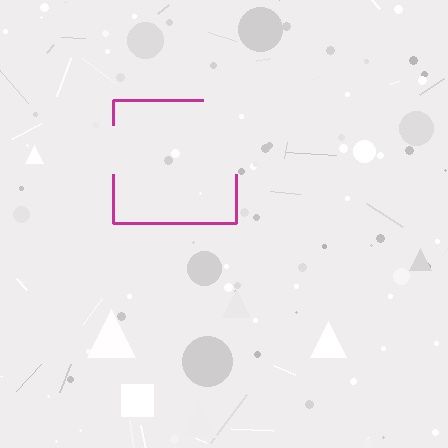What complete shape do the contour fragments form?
The contour fragments form a square.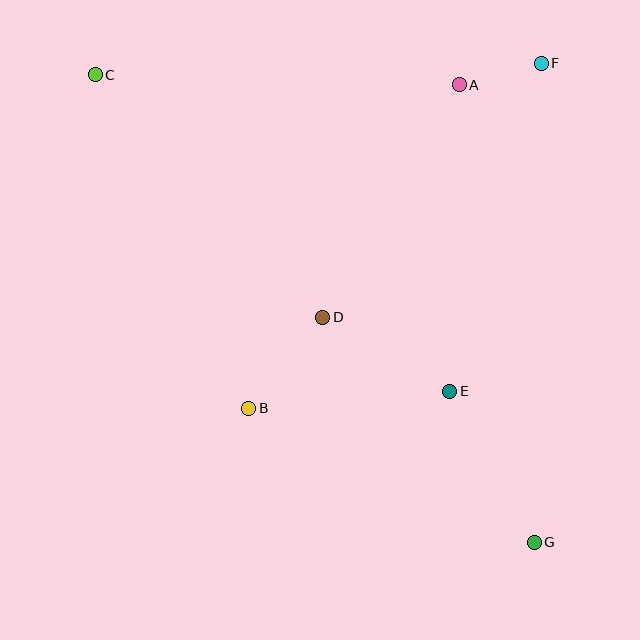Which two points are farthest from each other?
Points C and G are farthest from each other.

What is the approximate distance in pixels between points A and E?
The distance between A and E is approximately 306 pixels.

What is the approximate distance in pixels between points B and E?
The distance between B and E is approximately 202 pixels.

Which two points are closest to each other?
Points A and F are closest to each other.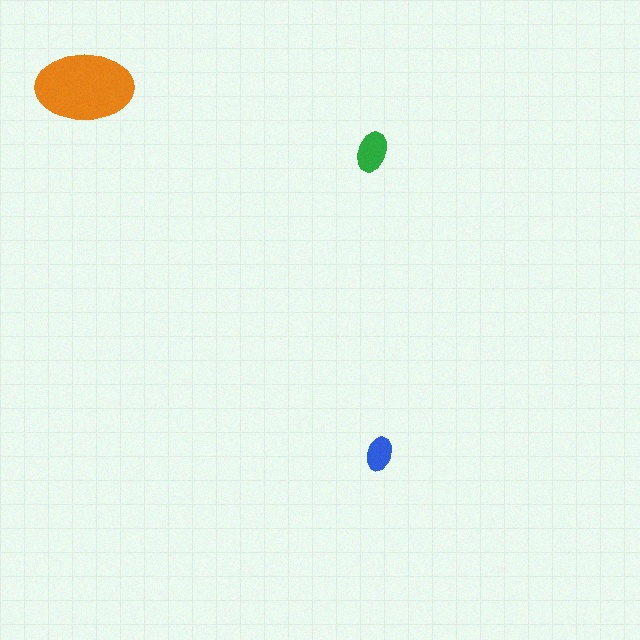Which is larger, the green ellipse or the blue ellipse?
The green one.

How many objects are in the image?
There are 3 objects in the image.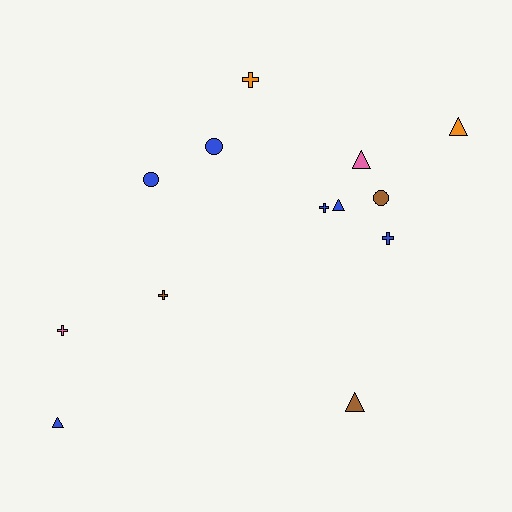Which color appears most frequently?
Blue, with 6 objects.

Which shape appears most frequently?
Triangle, with 5 objects.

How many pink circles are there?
There are no pink circles.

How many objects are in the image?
There are 13 objects.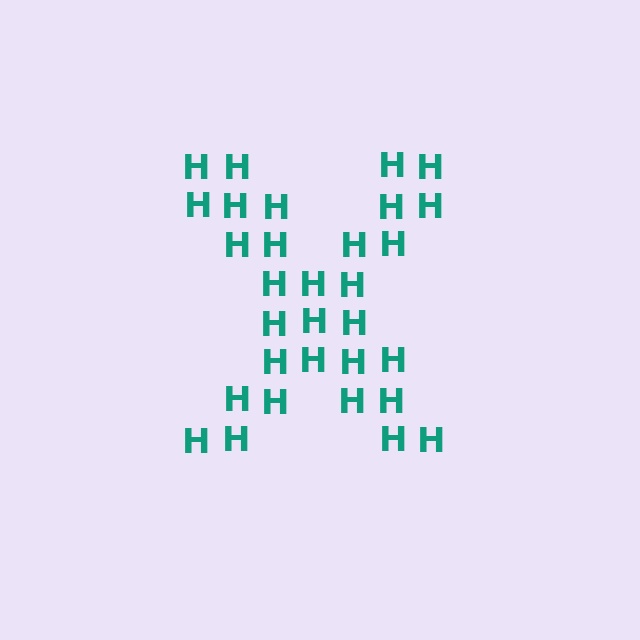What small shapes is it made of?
It is made of small letter H's.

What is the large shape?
The large shape is the letter X.